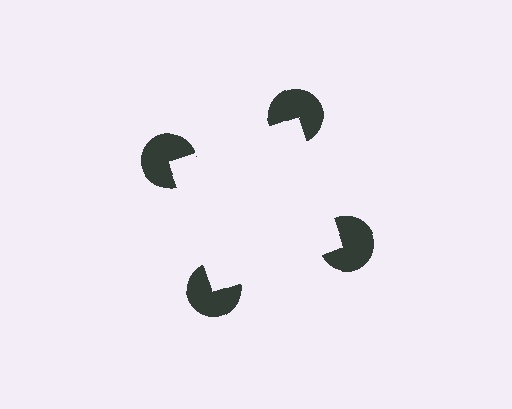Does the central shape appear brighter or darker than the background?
It typically appears slightly brighter than the background, even though no actual brightness change is drawn.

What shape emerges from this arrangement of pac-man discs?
An illusory square — its edges are inferred from the aligned wedge cuts in the pac-man discs, not physically drawn.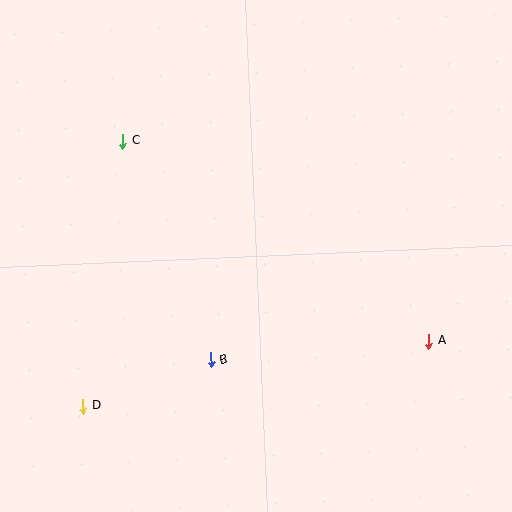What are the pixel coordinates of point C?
Point C is at (123, 141).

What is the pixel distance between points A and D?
The distance between A and D is 352 pixels.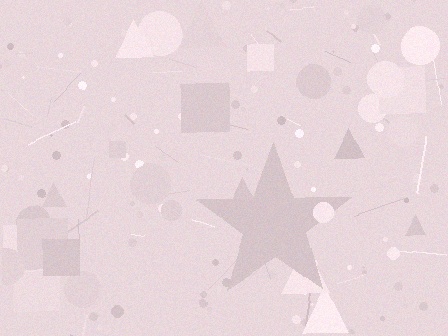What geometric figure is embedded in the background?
A star is embedded in the background.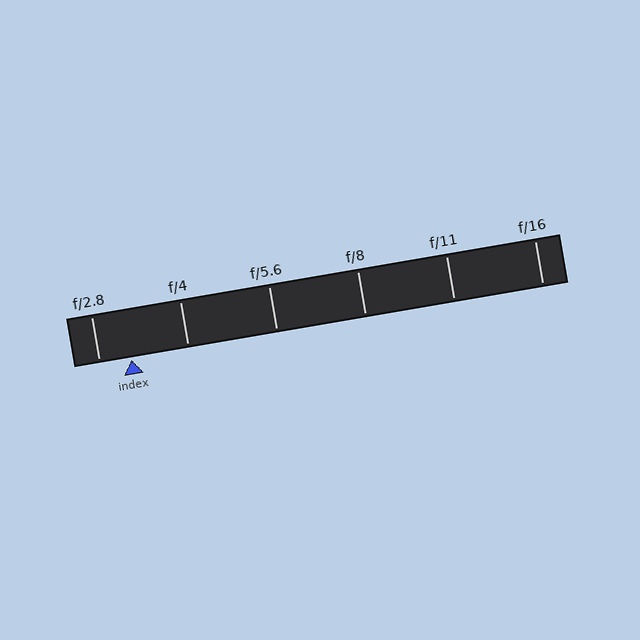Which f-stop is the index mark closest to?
The index mark is closest to f/2.8.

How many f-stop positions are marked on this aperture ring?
There are 6 f-stop positions marked.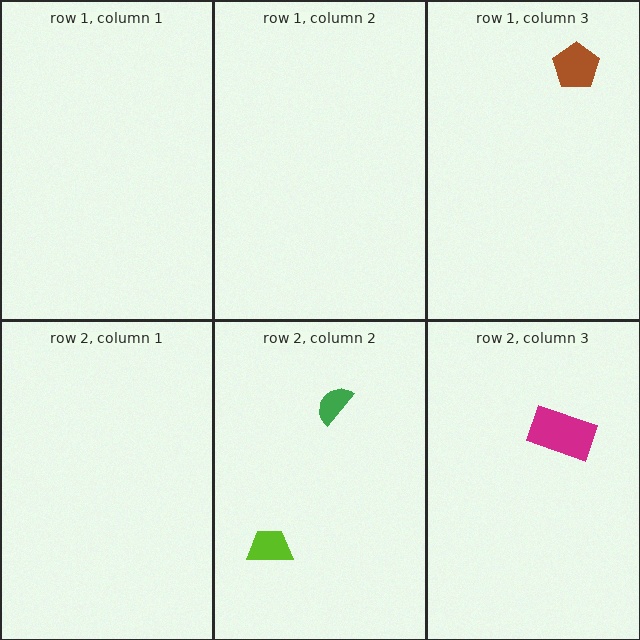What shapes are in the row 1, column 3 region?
The brown pentagon.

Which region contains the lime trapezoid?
The row 2, column 2 region.